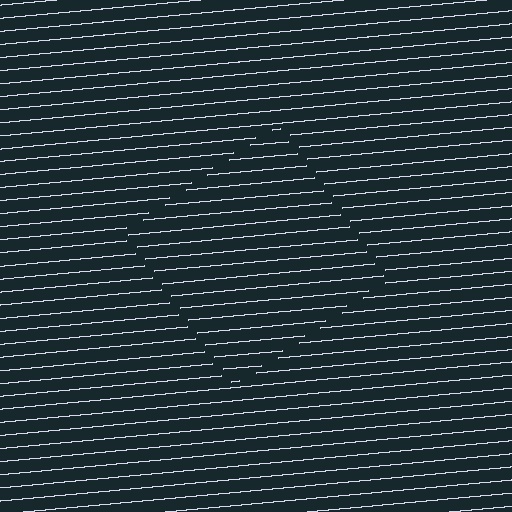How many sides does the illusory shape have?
4 sides — the line-ends trace a square.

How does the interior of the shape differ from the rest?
The interior of the shape contains the same grating, shifted by half a period — the contour is defined by the phase discontinuity where line-ends from the inner and outer gratings abut.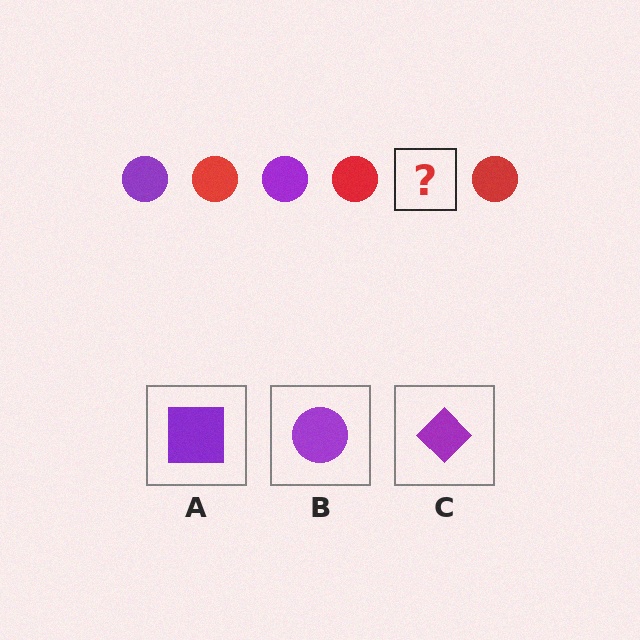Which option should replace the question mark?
Option B.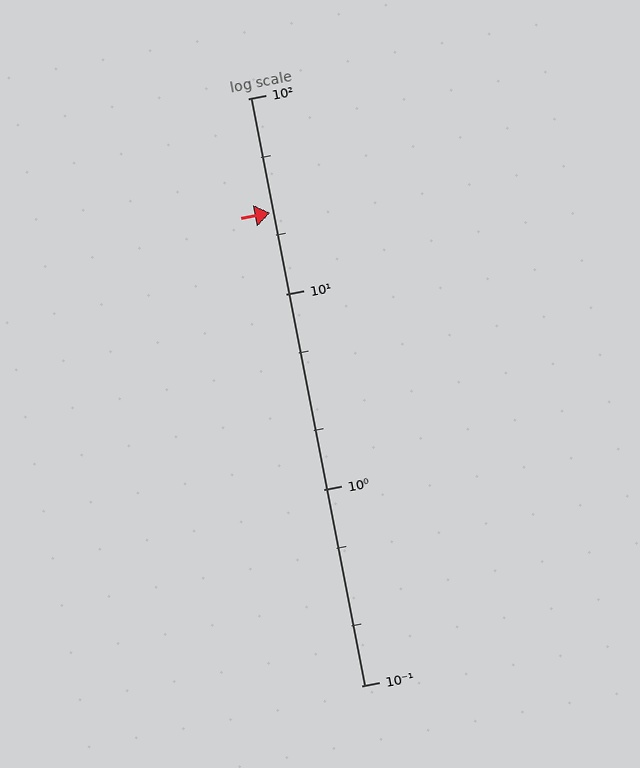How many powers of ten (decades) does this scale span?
The scale spans 3 decades, from 0.1 to 100.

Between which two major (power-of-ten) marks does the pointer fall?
The pointer is between 10 and 100.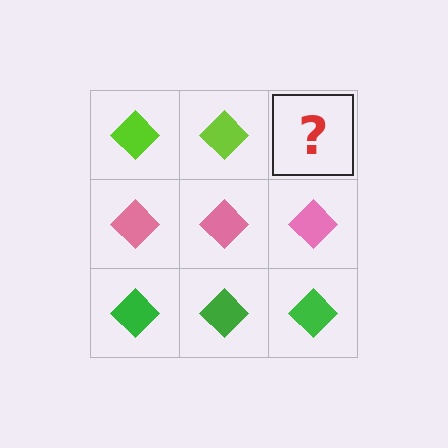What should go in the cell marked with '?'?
The missing cell should contain a lime diamond.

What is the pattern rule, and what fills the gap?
The rule is that each row has a consistent color. The gap should be filled with a lime diamond.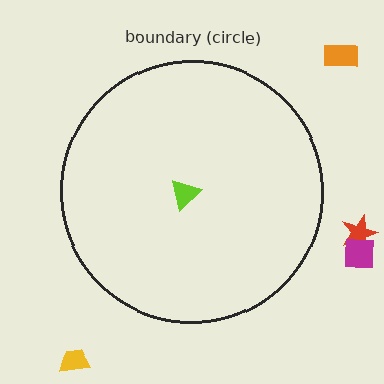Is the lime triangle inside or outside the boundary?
Inside.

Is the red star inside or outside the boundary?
Outside.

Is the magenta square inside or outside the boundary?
Outside.